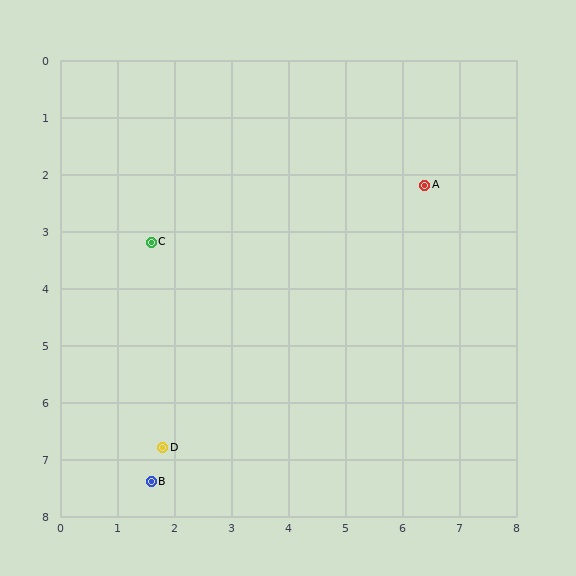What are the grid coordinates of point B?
Point B is at approximately (1.6, 7.4).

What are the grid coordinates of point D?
Point D is at approximately (1.8, 6.8).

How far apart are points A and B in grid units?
Points A and B are about 7.1 grid units apart.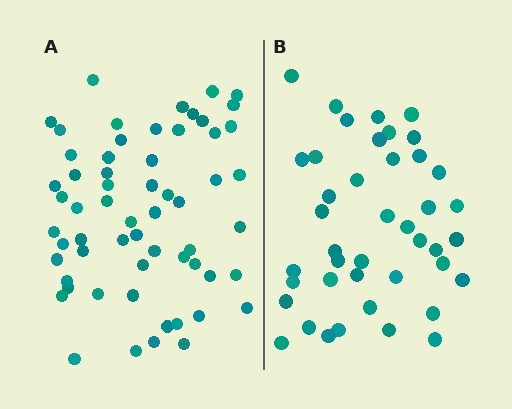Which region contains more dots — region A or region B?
Region A (the left region) has more dots.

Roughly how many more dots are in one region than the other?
Region A has approximately 20 more dots than region B.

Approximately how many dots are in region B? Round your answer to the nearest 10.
About 40 dots. (The exact count is 42, which rounds to 40.)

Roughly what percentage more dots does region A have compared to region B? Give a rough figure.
About 45% more.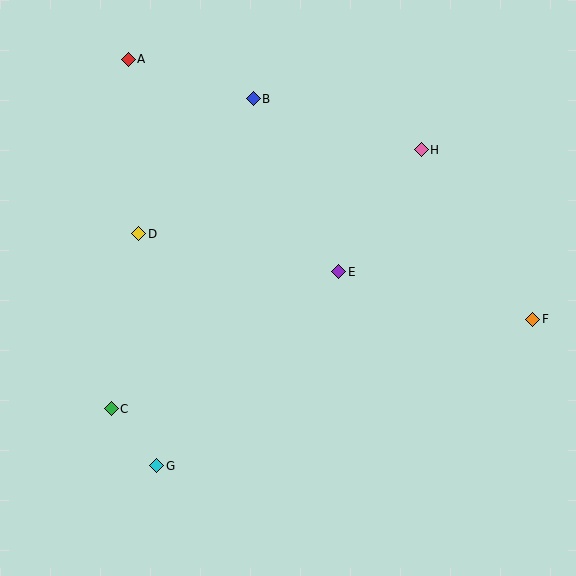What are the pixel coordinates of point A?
Point A is at (128, 59).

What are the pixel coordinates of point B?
Point B is at (253, 99).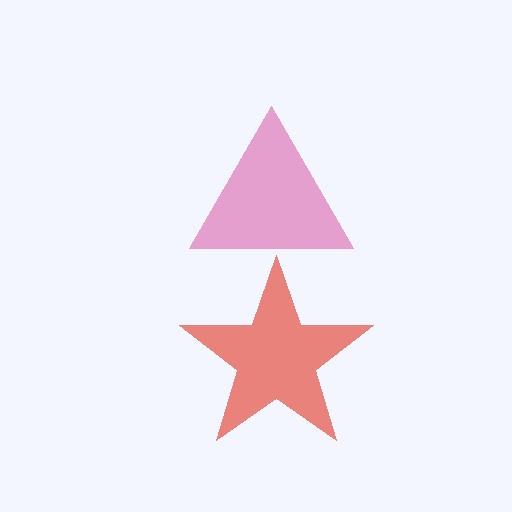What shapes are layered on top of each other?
The layered shapes are: a red star, a magenta triangle.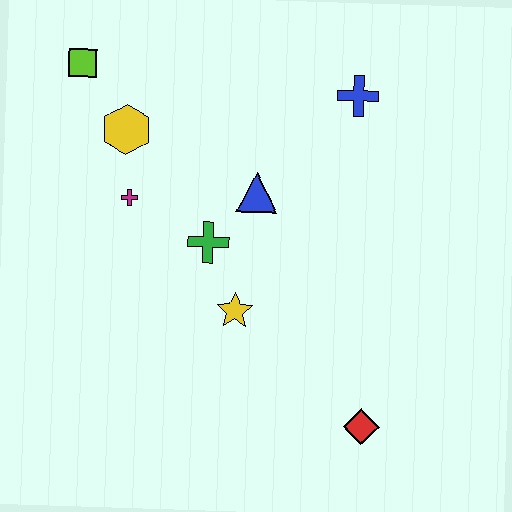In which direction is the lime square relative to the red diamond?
The lime square is above the red diamond.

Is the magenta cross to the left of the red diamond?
Yes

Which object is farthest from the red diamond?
The lime square is farthest from the red diamond.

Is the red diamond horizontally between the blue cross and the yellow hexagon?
No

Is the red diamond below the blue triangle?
Yes